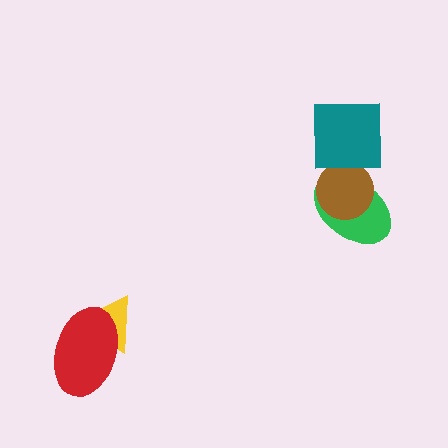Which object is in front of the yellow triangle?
The red ellipse is in front of the yellow triangle.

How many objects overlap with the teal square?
2 objects overlap with the teal square.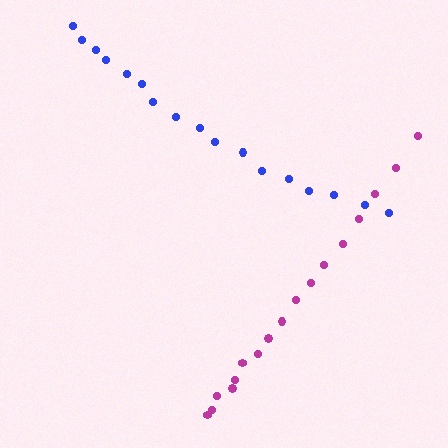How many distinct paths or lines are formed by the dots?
There are 2 distinct paths.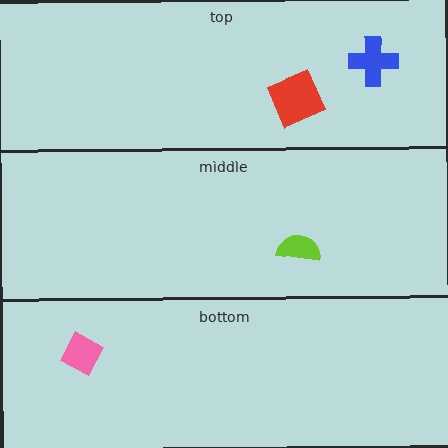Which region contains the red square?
The top region.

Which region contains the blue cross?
The top region.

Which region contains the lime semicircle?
The middle region.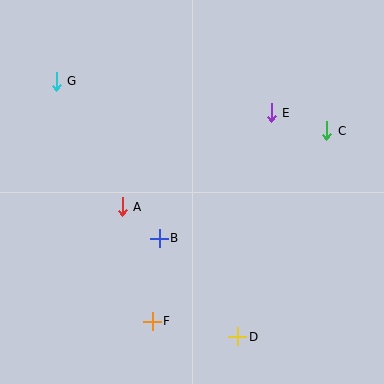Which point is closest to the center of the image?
Point B at (159, 238) is closest to the center.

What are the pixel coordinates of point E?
Point E is at (271, 113).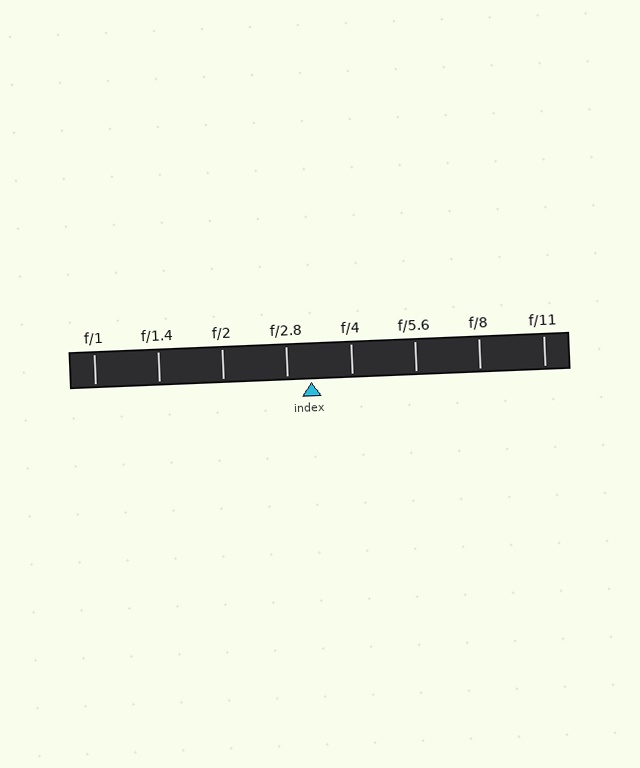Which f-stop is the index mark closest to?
The index mark is closest to f/2.8.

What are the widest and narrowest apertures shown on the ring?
The widest aperture shown is f/1 and the narrowest is f/11.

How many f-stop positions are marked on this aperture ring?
There are 8 f-stop positions marked.